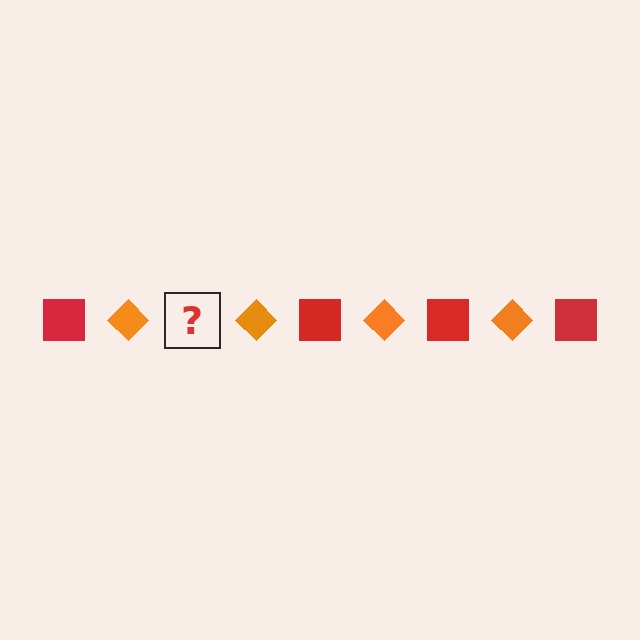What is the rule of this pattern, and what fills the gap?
The rule is that the pattern alternates between red square and orange diamond. The gap should be filled with a red square.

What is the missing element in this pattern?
The missing element is a red square.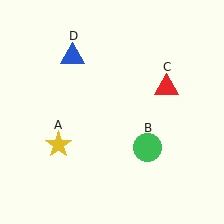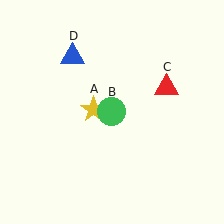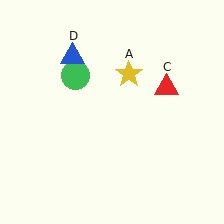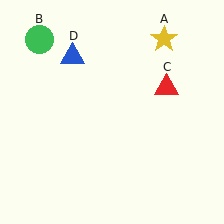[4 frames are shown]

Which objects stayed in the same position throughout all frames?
Red triangle (object C) and blue triangle (object D) remained stationary.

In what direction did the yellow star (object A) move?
The yellow star (object A) moved up and to the right.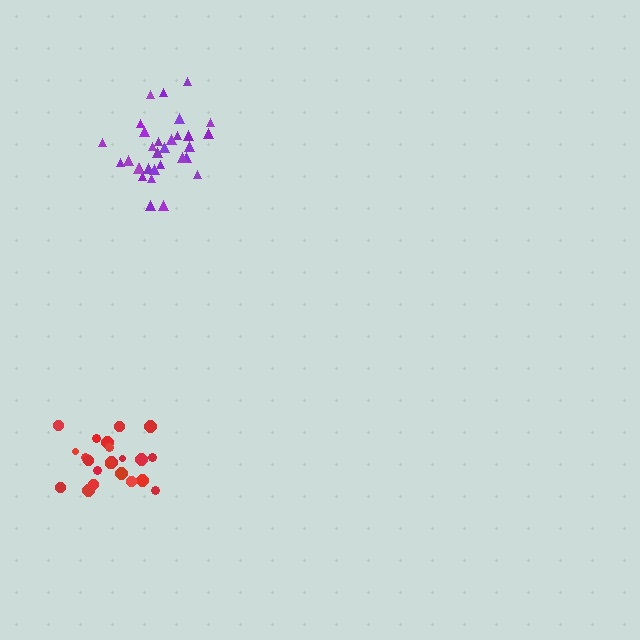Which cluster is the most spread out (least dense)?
Red.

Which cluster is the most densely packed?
Purple.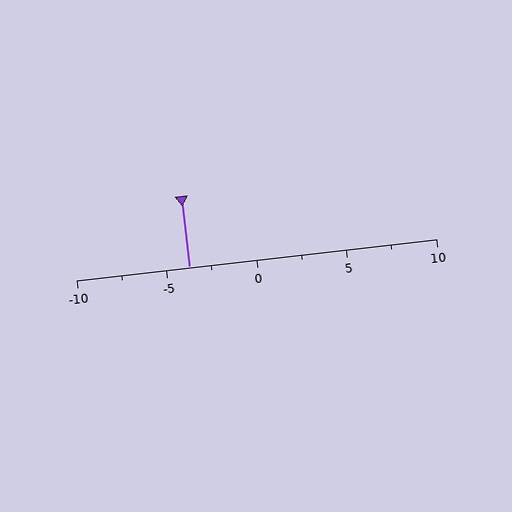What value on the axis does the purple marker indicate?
The marker indicates approximately -3.8.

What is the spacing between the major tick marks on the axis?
The major ticks are spaced 5 apart.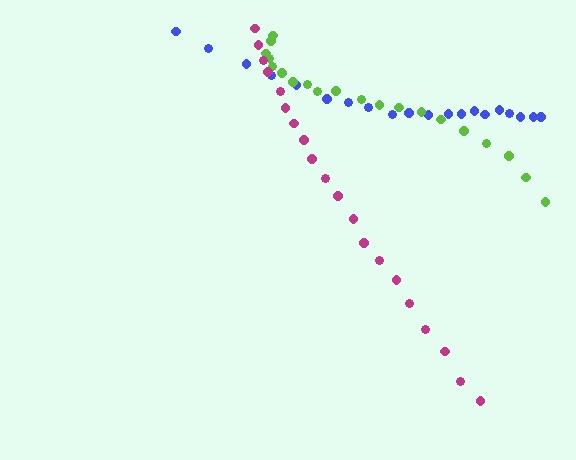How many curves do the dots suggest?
There are 3 distinct paths.